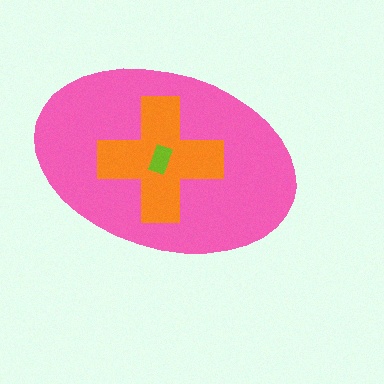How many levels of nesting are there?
3.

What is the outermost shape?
The pink ellipse.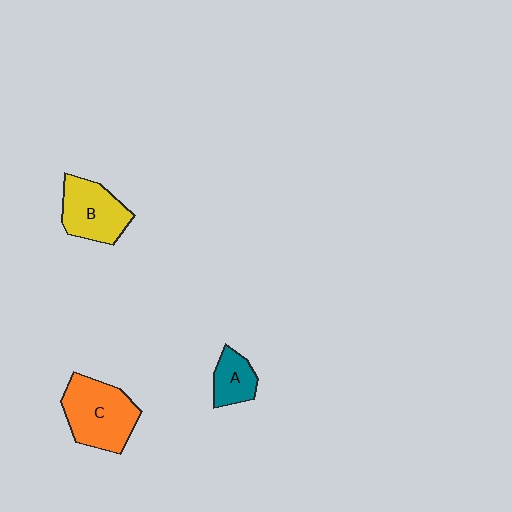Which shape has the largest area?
Shape C (orange).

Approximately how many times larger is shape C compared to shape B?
Approximately 1.2 times.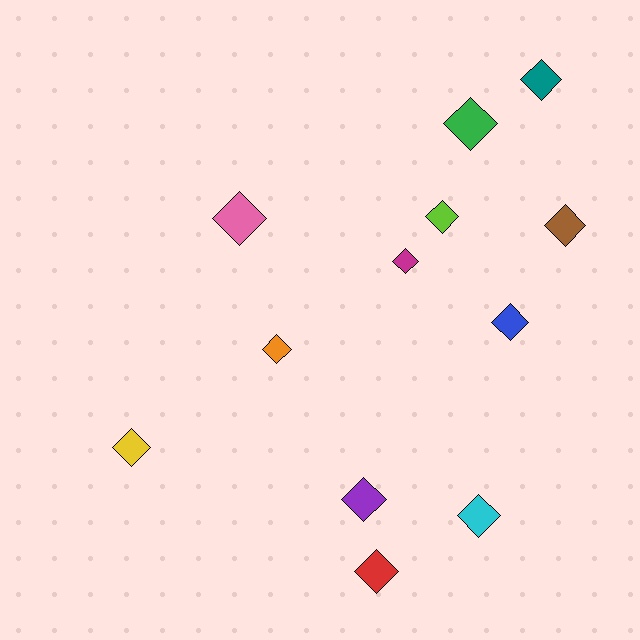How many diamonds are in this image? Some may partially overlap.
There are 12 diamonds.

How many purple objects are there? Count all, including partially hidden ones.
There is 1 purple object.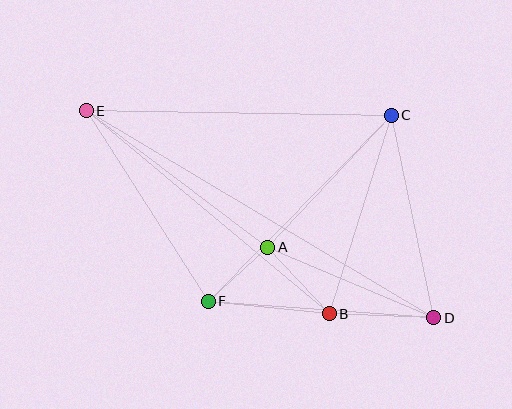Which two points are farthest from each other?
Points D and E are farthest from each other.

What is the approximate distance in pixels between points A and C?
The distance between A and C is approximately 181 pixels.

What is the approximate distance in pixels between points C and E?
The distance between C and E is approximately 305 pixels.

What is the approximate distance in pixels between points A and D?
The distance between A and D is approximately 180 pixels.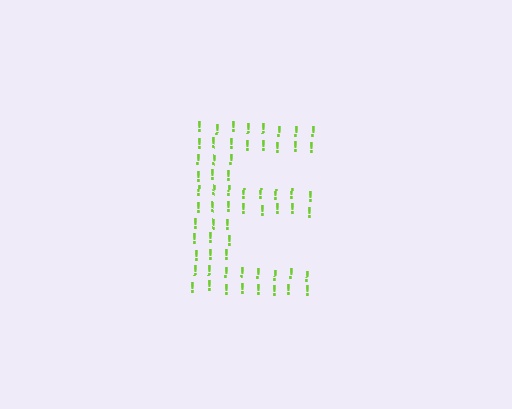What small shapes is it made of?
It is made of small exclamation marks.